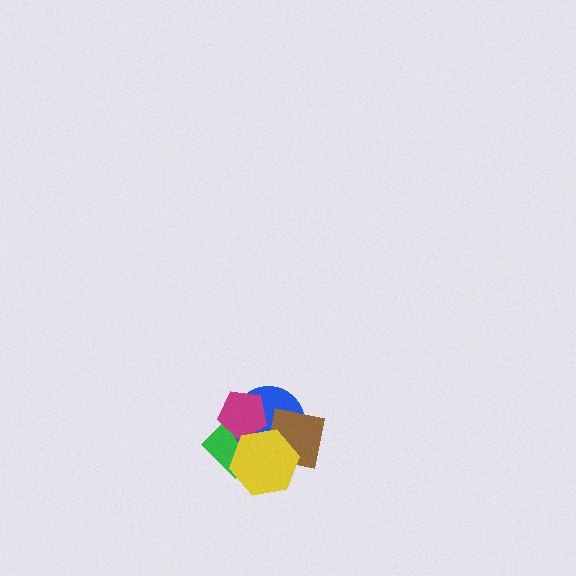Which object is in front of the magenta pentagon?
The yellow hexagon is in front of the magenta pentagon.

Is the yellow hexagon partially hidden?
No, no other shape covers it.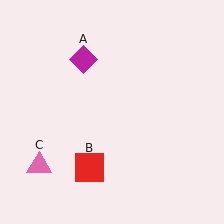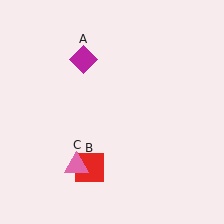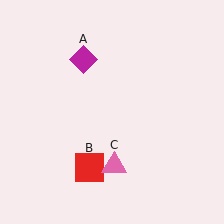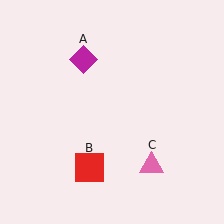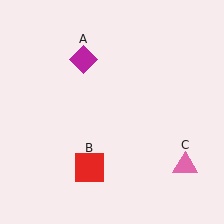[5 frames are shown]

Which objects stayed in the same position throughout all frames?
Magenta diamond (object A) and red square (object B) remained stationary.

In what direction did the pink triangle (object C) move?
The pink triangle (object C) moved right.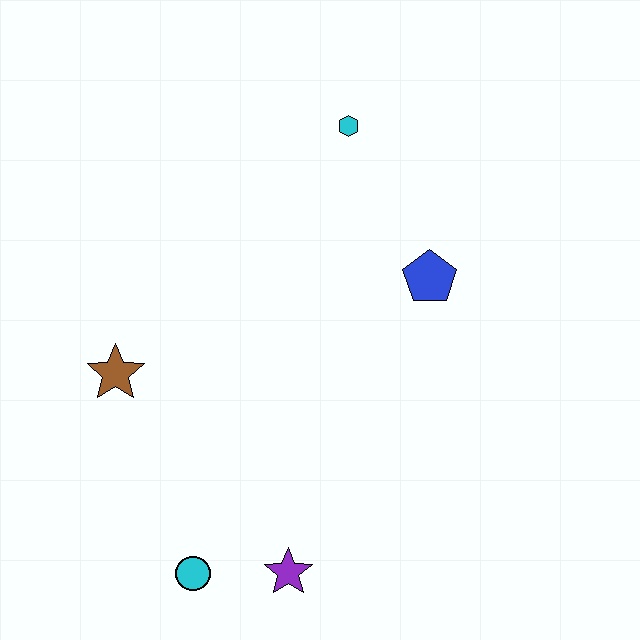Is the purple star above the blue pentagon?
No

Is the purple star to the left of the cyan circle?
No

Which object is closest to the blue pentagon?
The cyan hexagon is closest to the blue pentagon.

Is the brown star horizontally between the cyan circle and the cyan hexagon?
No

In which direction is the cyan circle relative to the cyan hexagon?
The cyan circle is below the cyan hexagon.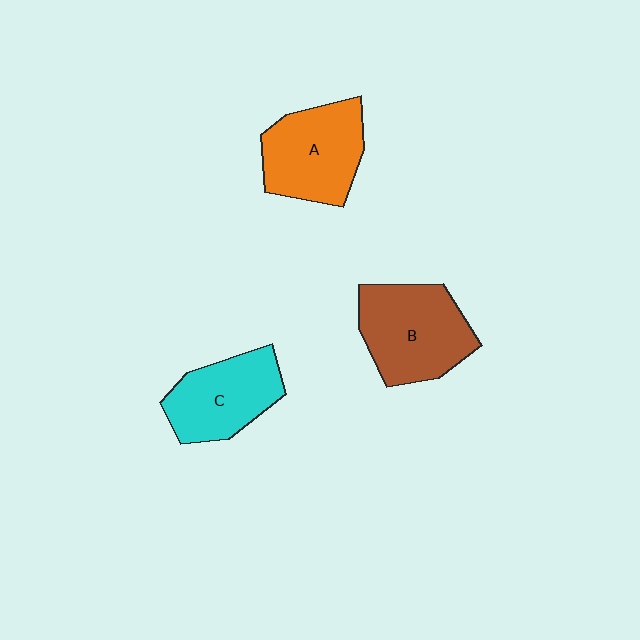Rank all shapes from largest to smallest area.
From largest to smallest: B (brown), A (orange), C (cyan).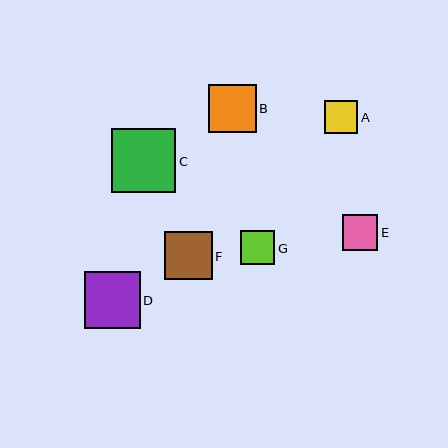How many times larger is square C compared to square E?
Square C is approximately 1.8 times the size of square E.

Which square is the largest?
Square C is the largest with a size of approximately 64 pixels.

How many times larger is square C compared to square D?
Square C is approximately 1.1 times the size of square D.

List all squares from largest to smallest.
From largest to smallest: C, D, B, F, E, G, A.